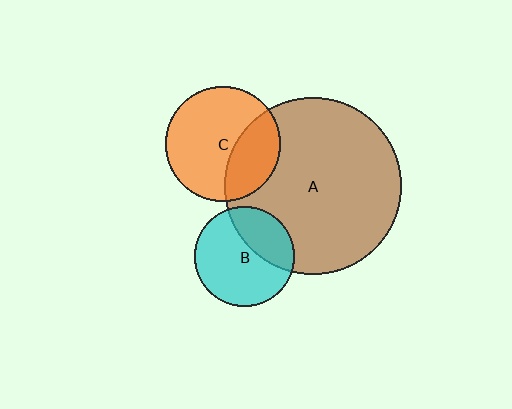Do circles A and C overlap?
Yes.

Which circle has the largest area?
Circle A (brown).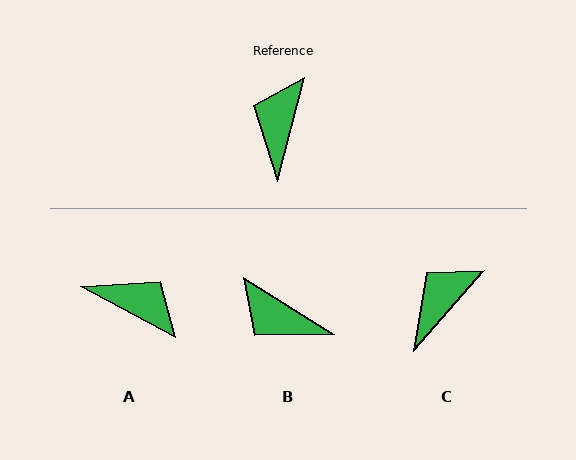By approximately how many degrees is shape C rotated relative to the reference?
Approximately 27 degrees clockwise.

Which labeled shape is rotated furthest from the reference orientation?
A, about 103 degrees away.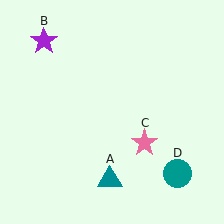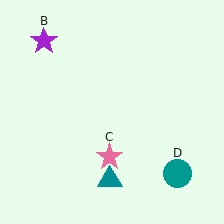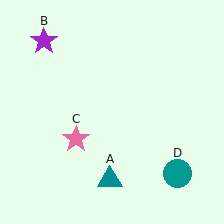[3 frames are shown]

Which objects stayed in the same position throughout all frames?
Teal triangle (object A) and purple star (object B) and teal circle (object D) remained stationary.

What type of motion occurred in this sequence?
The pink star (object C) rotated clockwise around the center of the scene.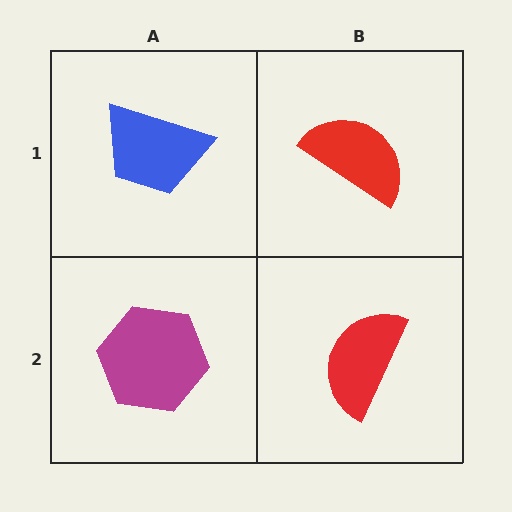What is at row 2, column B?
A red semicircle.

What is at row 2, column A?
A magenta hexagon.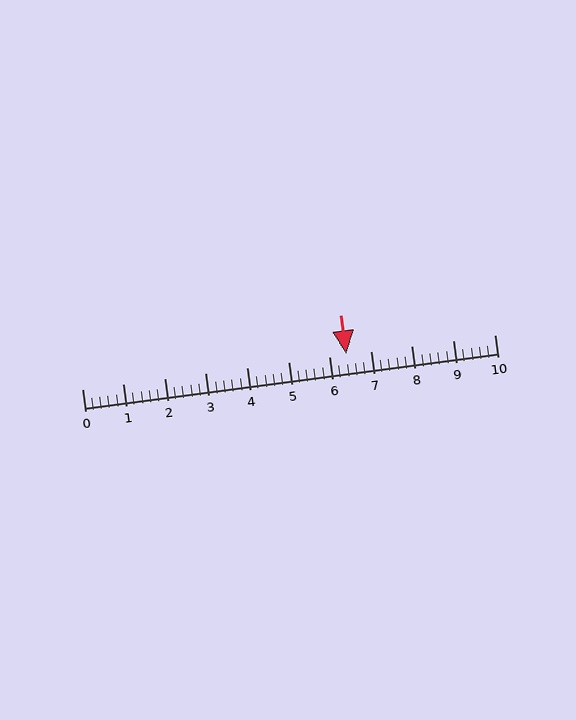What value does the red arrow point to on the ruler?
The red arrow points to approximately 6.4.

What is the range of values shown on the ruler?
The ruler shows values from 0 to 10.